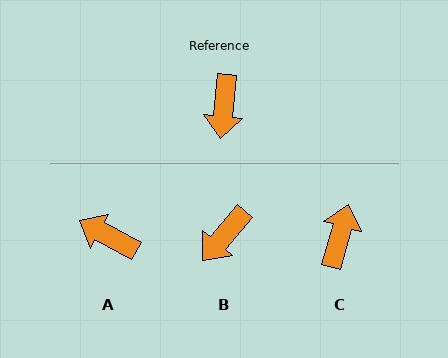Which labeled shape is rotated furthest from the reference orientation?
C, about 170 degrees away.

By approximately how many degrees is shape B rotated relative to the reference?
Approximately 35 degrees clockwise.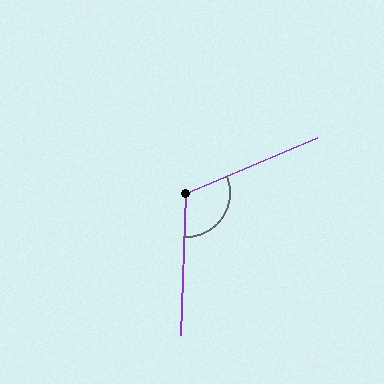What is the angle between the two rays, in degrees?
Approximately 115 degrees.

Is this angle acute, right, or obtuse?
It is obtuse.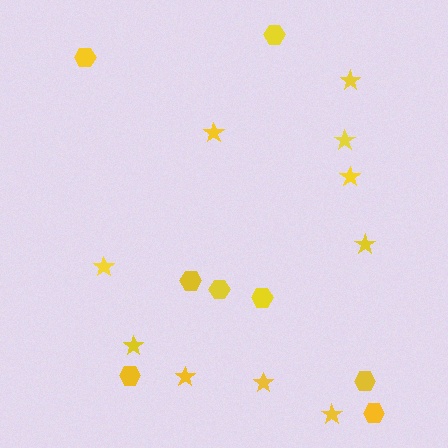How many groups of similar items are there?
There are 2 groups: one group of hexagons (8) and one group of stars (10).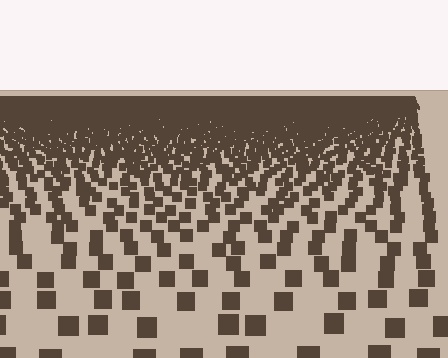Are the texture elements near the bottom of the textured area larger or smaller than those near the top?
Larger. Near the bottom, elements are closer to the viewer and appear at a bigger on-screen size.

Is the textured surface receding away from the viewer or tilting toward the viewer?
The surface is receding away from the viewer. Texture elements get smaller and denser toward the top.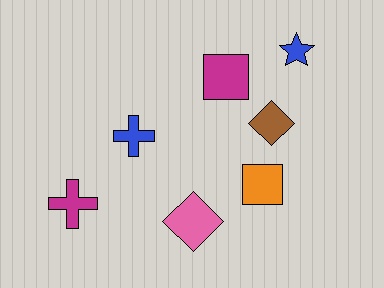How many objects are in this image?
There are 7 objects.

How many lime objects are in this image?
There are no lime objects.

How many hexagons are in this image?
There are no hexagons.